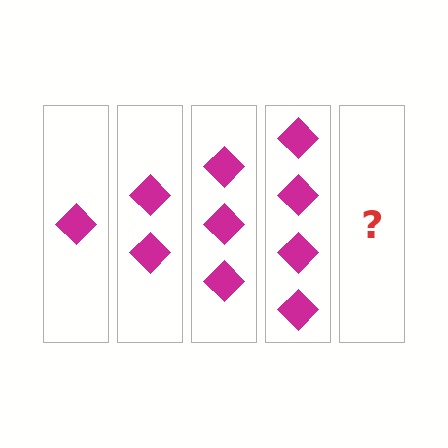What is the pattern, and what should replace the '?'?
The pattern is that each step adds one more diamond. The '?' should be 5 diamonds.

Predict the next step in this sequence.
The next step is 5 diamonds.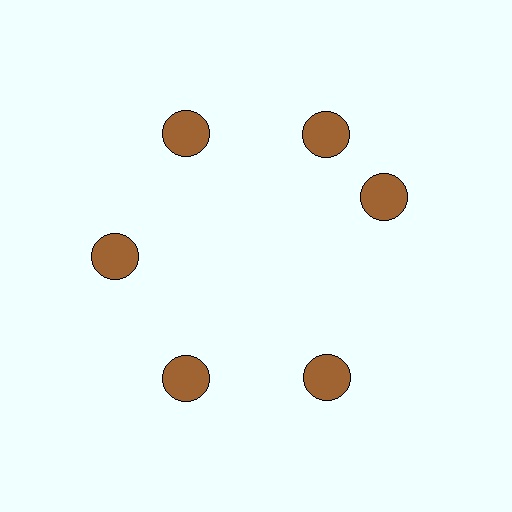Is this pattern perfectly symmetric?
No. The 6 brown circles are arranged in a ring, but one element near the 3 o'clock position is rotated out of alignment along the ring, breaking the 6-fold rotational symmetry.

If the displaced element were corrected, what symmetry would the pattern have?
It would have 6-fold rotational symmetry — the pattern would map onto itself every 60 degrees.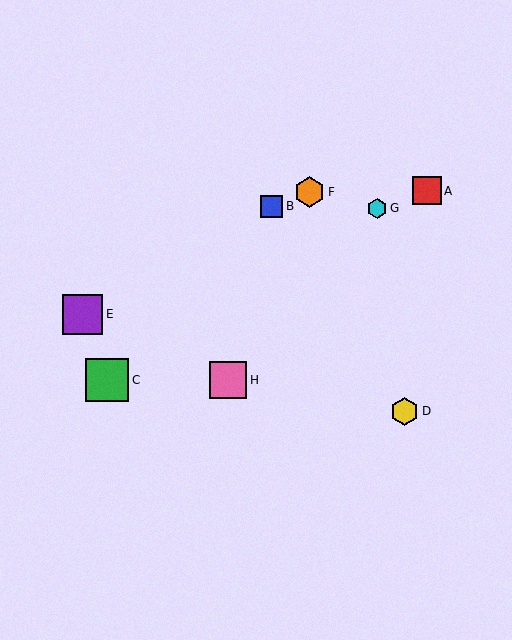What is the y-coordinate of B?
Object B is at y≈206.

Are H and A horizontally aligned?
No, H is at y≈380 and A is at y≈191.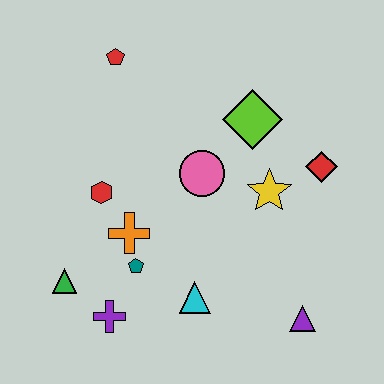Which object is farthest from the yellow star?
The green triangle is farthest from the yellow star.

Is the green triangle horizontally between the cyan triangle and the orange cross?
No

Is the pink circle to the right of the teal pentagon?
Yes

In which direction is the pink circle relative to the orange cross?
The pink circle is to the right of the orange cross.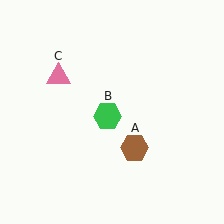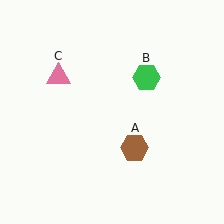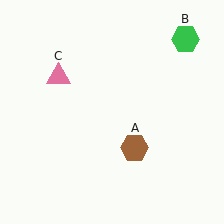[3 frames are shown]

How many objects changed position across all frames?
1 object changed position: green hexagon (object B).